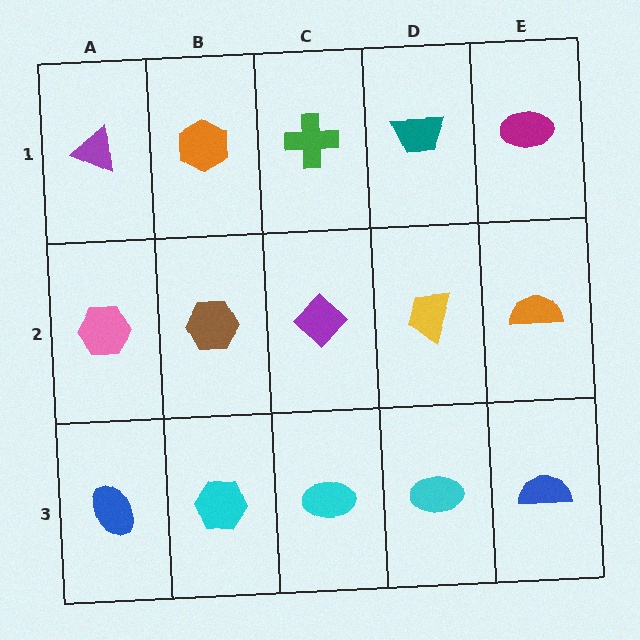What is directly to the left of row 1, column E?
A teal trapezoid.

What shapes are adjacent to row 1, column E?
An orange semicircle (row 2, column E), a teal trapezoid (row 1, column D).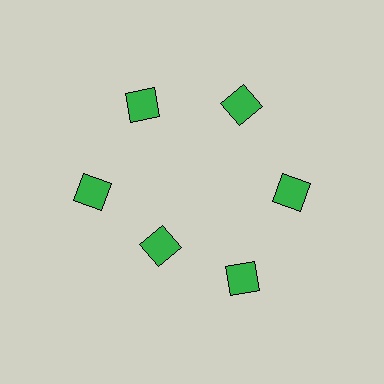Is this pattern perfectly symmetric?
No. The 6 green diamonds are arranged in a ring, but one element near the 7 o'clock position is pulled inward toward the center, breaking the 6-fold rotational symmetry.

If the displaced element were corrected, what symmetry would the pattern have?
It would have 6-fold rotational symmetry — the pattern would map onto itself every 60 degrees.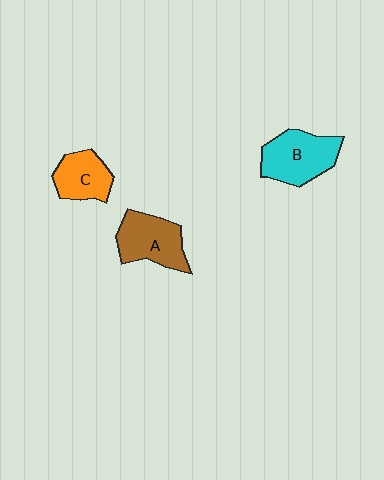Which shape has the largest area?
Shape B (cyan).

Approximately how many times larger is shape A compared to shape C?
Approximately 1.3 times.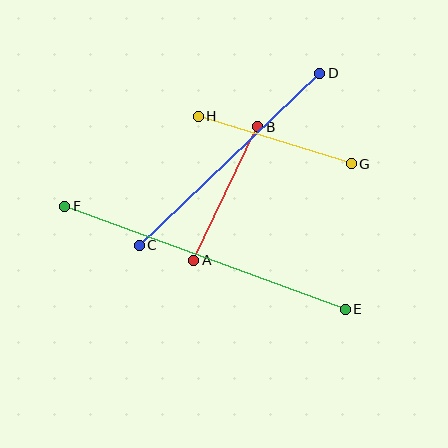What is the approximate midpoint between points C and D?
The midpoint is at approximately (229, 159) pixels.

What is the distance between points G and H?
The distance is approximately 160 pixels.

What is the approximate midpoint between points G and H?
The midpoint is at approximately (275, 140) pixels.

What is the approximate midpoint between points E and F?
The midpoint is at approximately (205, 258) pixels.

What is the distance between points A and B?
The distance is approximately 148 pixels.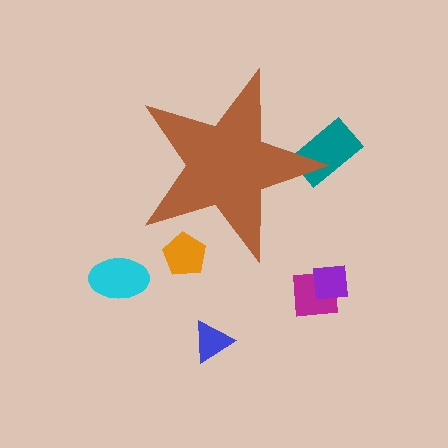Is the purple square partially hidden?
No, the purple square is fully visible.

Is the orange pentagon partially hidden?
Yes, the orange pentagon is partially hidden behind the brown star.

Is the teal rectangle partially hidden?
Yes, the teal rectangle is partially hidden behind the brown star.